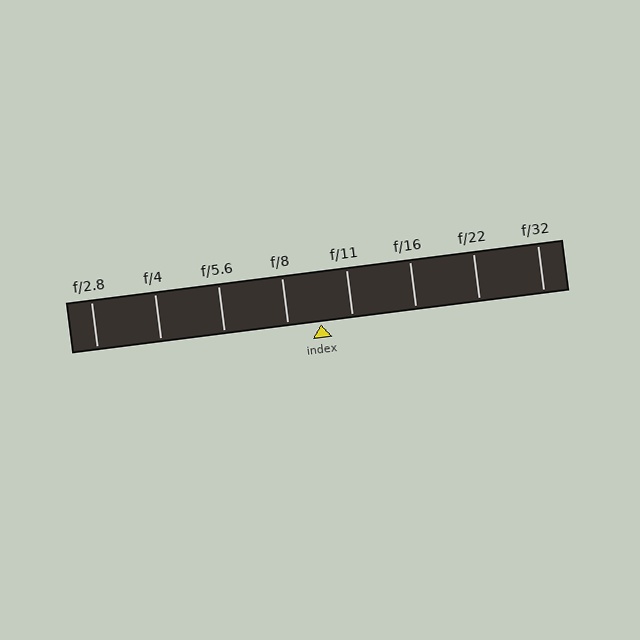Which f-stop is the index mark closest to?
The index mark is closest to f/11.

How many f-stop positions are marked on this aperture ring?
There are 8 f-stop positions marked.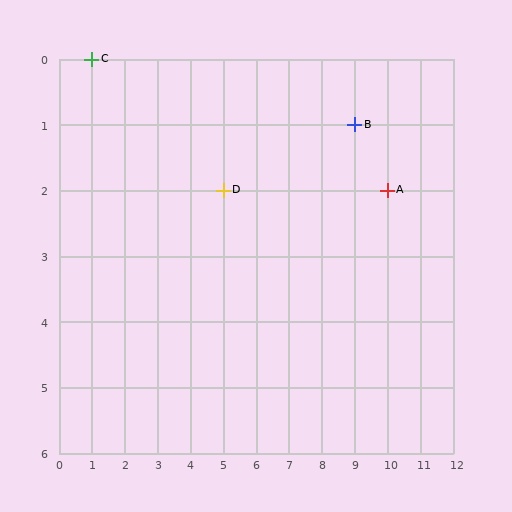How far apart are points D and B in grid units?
Points D and B are 4 columns and 1 row apart (about 4.1 grid units diagonally).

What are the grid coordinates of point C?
Point C is at grid coordinates (1, 0).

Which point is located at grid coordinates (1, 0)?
Point C is at (1, 0).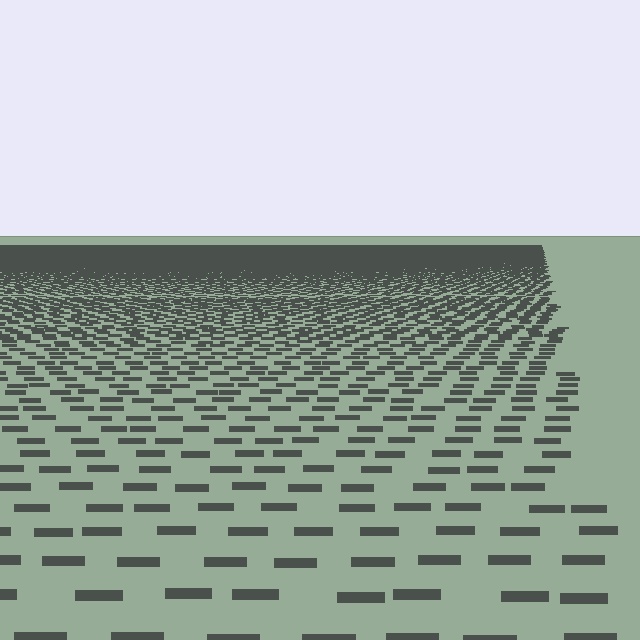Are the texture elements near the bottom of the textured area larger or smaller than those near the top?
Larger. Near the bottom, elements are closer to the viewer and appear at a bigger on-screen size.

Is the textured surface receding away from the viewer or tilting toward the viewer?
The surface is receding away from the viewer. Texture elements get smaller and denser toward the top.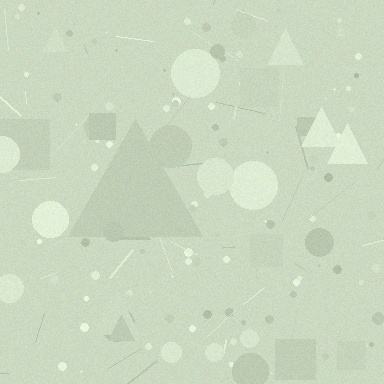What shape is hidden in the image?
A triangle is hidden in the image.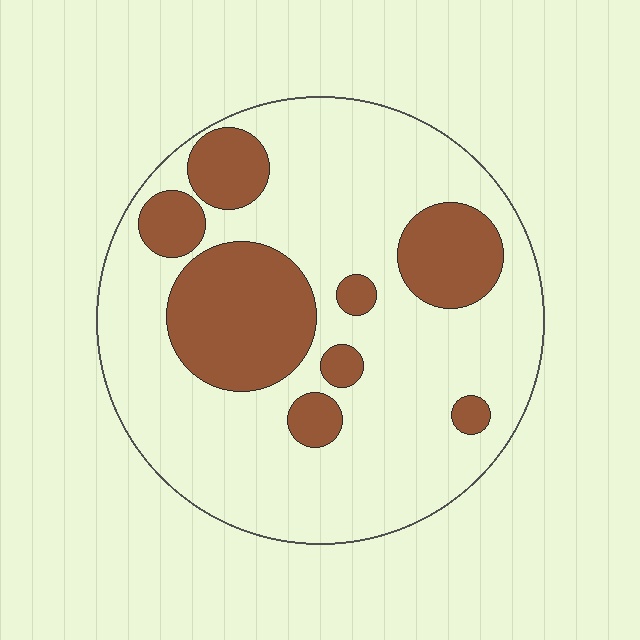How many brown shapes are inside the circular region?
8.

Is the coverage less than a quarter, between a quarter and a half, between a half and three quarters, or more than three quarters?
Between a quarter and a half.